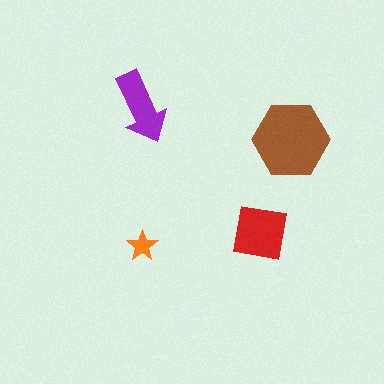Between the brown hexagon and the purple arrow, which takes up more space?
The brown hexagon.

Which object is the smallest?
The orange star.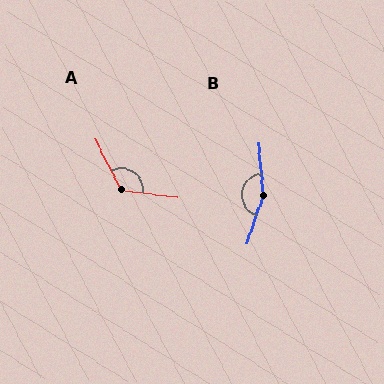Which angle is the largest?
B, at approximately 156 degrees.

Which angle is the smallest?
A, at approximately 125 degrees.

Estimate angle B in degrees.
Approximately 156 degrees.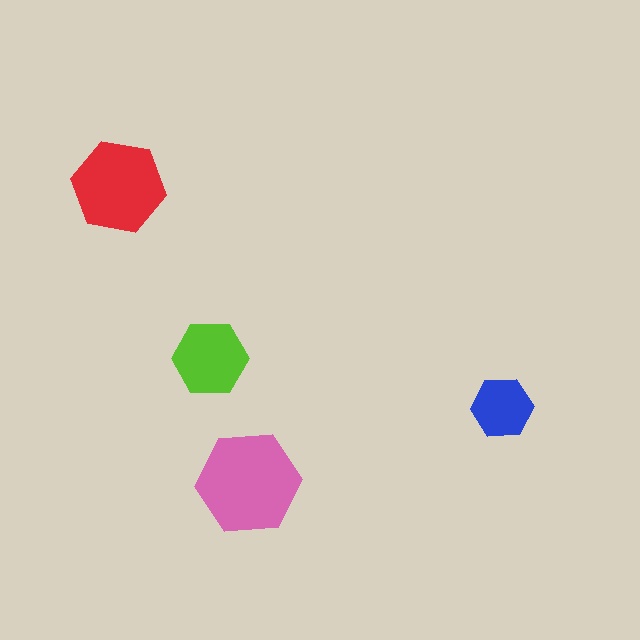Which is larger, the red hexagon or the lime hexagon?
The red one.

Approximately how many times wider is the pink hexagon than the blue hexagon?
About 1.5 times wider.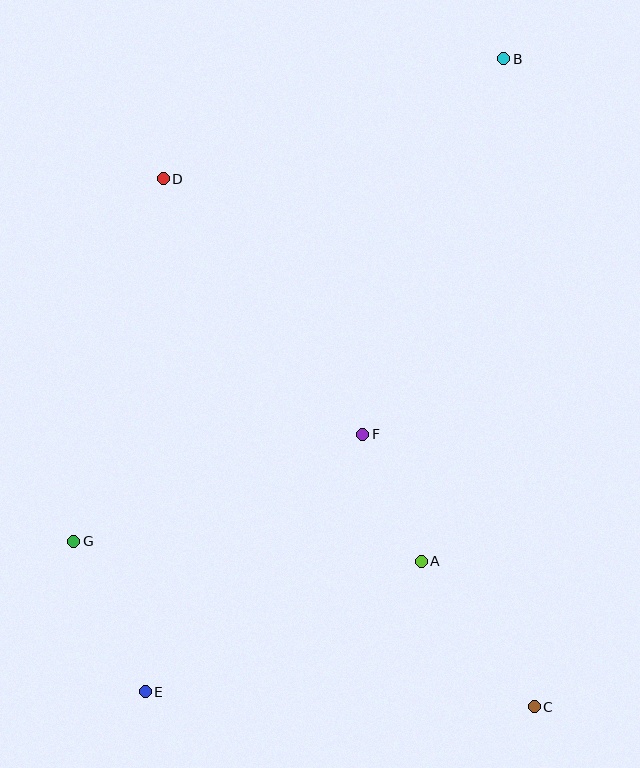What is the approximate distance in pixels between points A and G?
The distance between A and G is approximately 348 pixels.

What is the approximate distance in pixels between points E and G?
The distance between E and G is approximately 167 pixels.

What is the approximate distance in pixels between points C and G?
The distance between C and G is approximately 489 pixels.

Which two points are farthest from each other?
Points B and E are farthest from each other.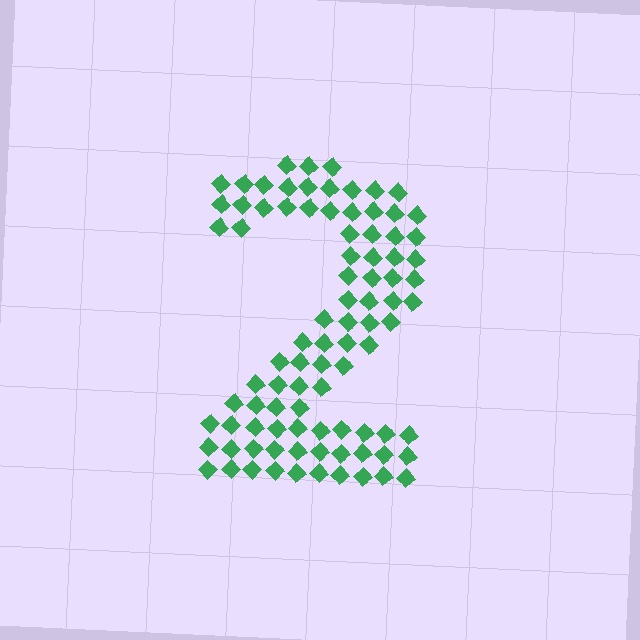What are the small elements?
The small elements are diamonds.